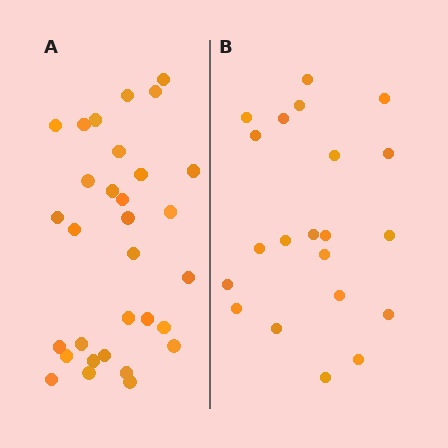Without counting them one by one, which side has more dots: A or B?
Region A (the left region) has more dots.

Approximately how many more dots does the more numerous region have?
Region A has roughly 10 or so more dots than region B.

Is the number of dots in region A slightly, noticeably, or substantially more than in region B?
Region A has substantially more. The ratio is roughly 1.5 to 1.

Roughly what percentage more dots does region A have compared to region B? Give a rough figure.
About 50% more.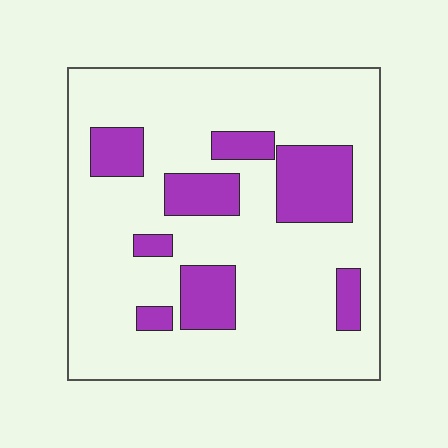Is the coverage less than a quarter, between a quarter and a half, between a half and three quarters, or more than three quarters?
Less than a quarter.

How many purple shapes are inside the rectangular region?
8.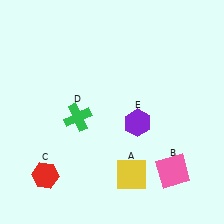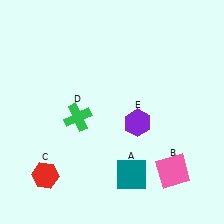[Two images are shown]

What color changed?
The square (A) changed from yellow in Image 1 to teal in Image 2.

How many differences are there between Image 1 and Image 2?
There is 1 difference between the two images.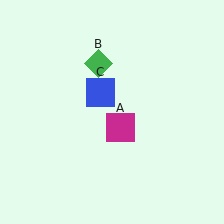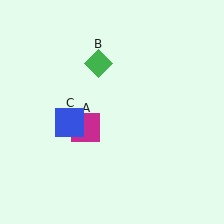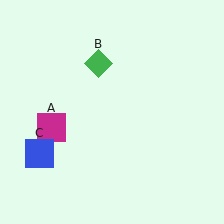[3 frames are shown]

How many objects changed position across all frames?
2 objects changed position: magenta square (object A), blue square (object C).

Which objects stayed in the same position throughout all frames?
Green diamond (object B) remained stationary.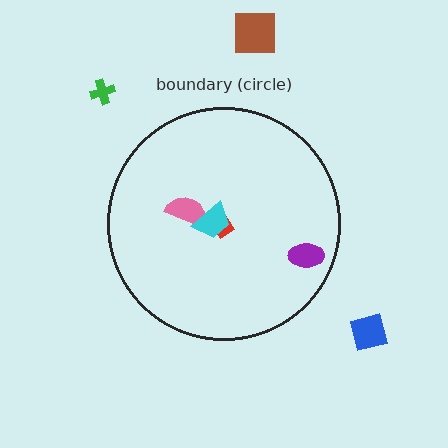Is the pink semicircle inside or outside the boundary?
Inside.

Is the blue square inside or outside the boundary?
Outside.